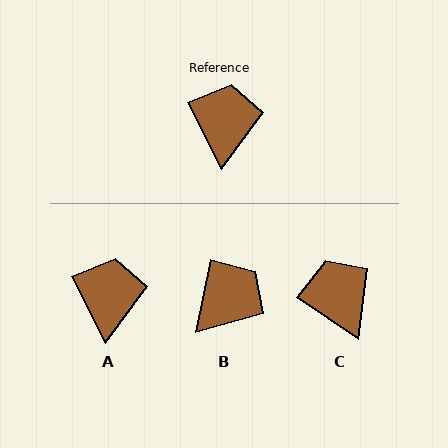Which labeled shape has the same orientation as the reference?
A.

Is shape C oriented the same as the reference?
No, it is off by about 29 degrees.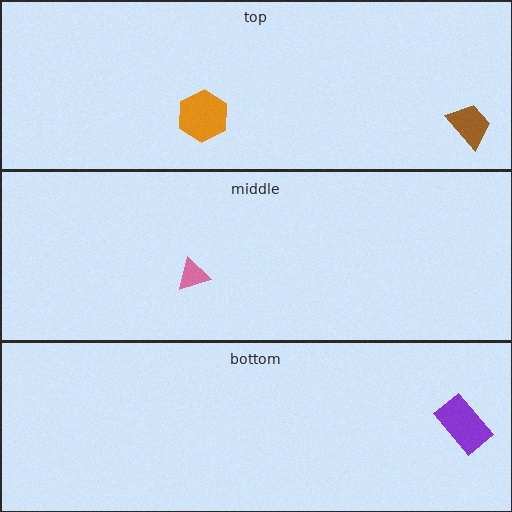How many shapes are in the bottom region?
1.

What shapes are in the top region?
The brown trapezoid, the orange hexagon.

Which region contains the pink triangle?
The middle region.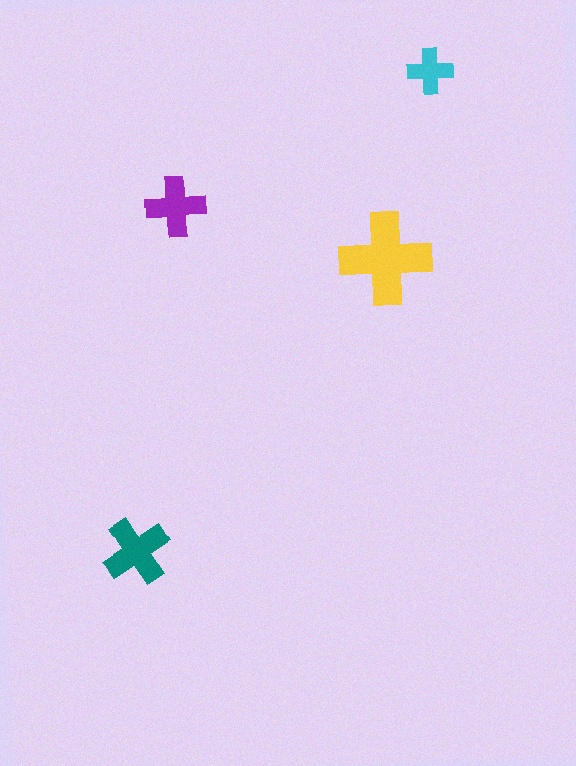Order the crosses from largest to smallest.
the yellow one, the teal one, the purple one, the cyan one.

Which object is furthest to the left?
The teal cross is leftmost.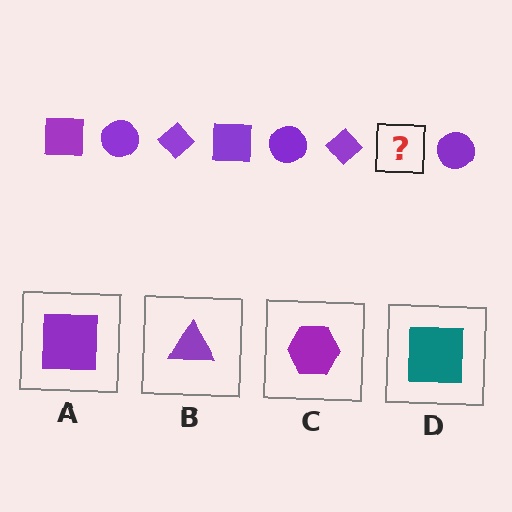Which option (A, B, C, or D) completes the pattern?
A.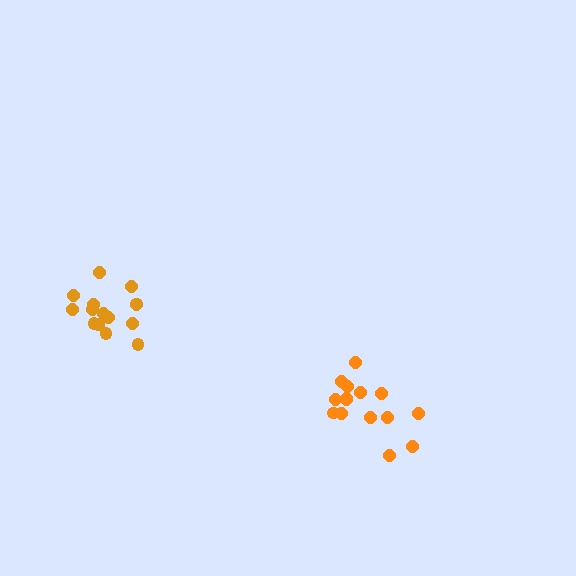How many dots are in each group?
Group 1: 15 dots, Group 2: 15 dots (30 total).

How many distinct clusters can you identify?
There are 2 distinct clusters.